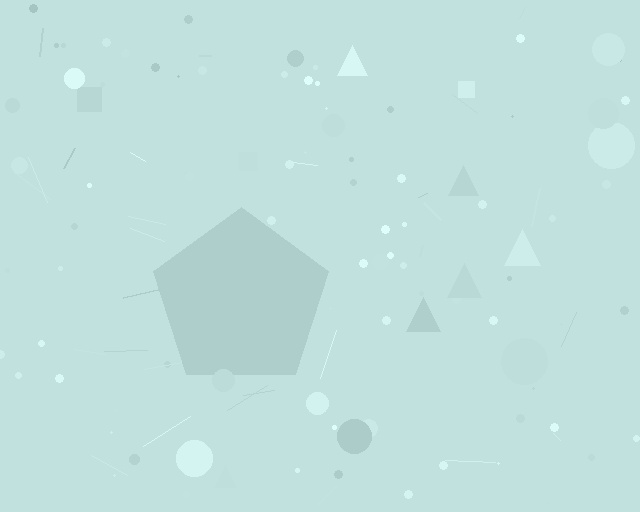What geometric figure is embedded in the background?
A pentagon is embedded in the background.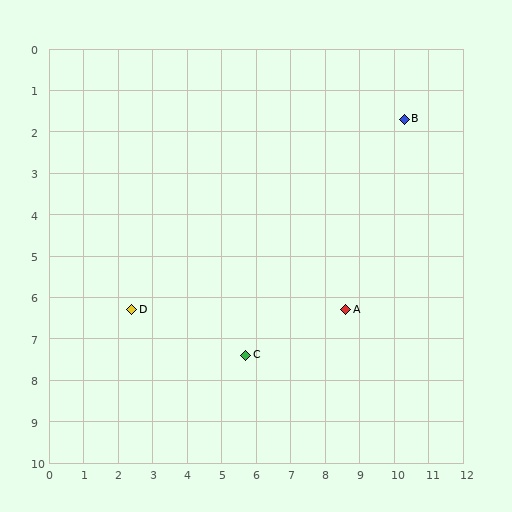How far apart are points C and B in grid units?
Points C and B are about 7.3 grid units apart.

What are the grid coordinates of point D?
Point D is at approximately (2.4, 6.3).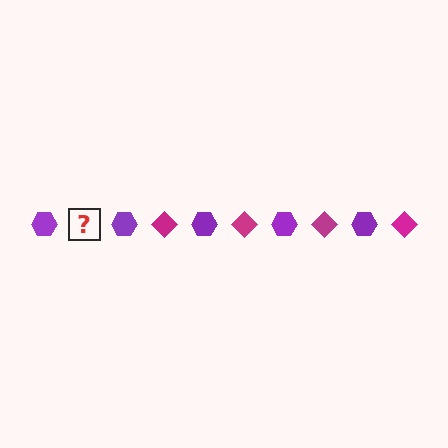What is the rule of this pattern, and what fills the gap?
The rule is that the pattern alternates between purple hexagon and magenta diamond. The gap should be filled with a magenta diamond.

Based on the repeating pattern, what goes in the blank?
The blank should be a magenta diamond.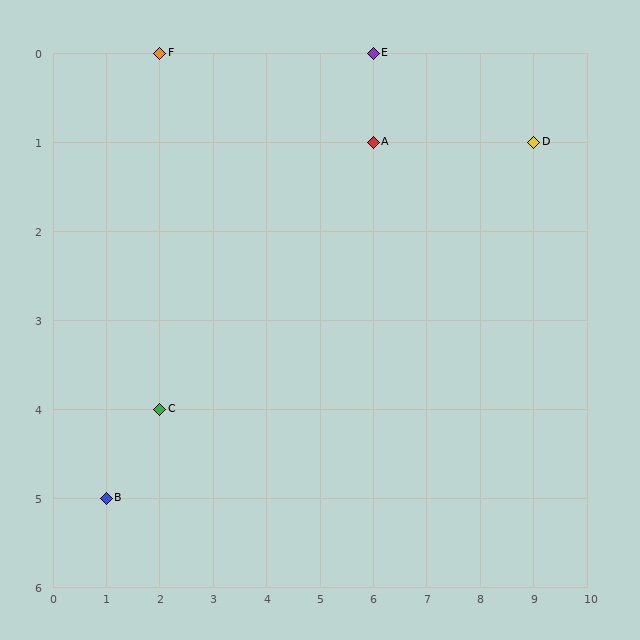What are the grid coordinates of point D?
Point D is at grid coordinates (9, 1).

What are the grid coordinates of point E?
Point E is at grid coordinates (6, 0).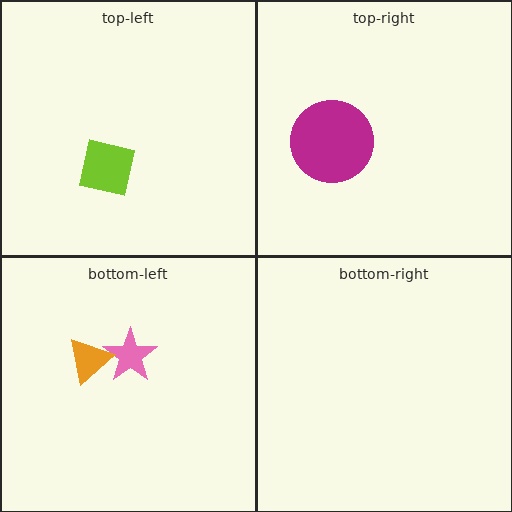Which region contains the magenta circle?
The top-right region.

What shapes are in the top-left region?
The lime square.